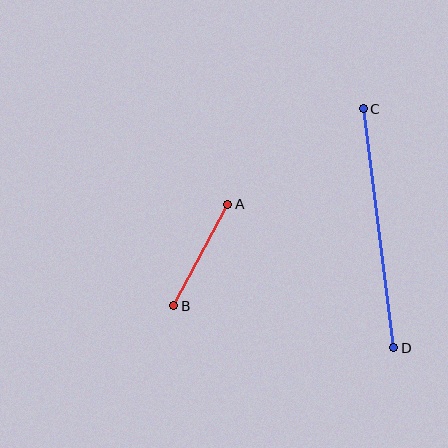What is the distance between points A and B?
The distance is approximately 115 pixels.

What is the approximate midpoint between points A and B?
The midpoint is at approximately (201, 255) pixels.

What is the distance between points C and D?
The distance is approximately 241 pixels.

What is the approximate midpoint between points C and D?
The midpoint is at approximately (378, 228) pixels.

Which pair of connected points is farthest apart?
Points C and D are farthest apart.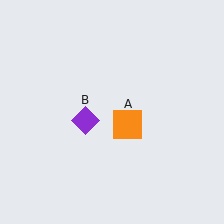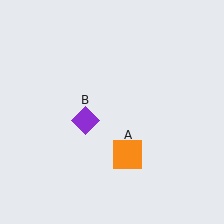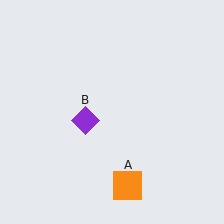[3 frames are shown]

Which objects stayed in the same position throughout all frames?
Purple diamond (object B) remained stationary.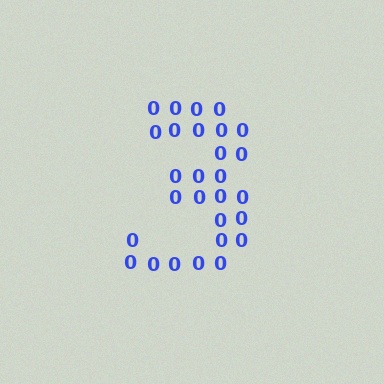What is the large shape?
The large shape is the digit 3.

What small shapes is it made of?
It is made of small digit 0's.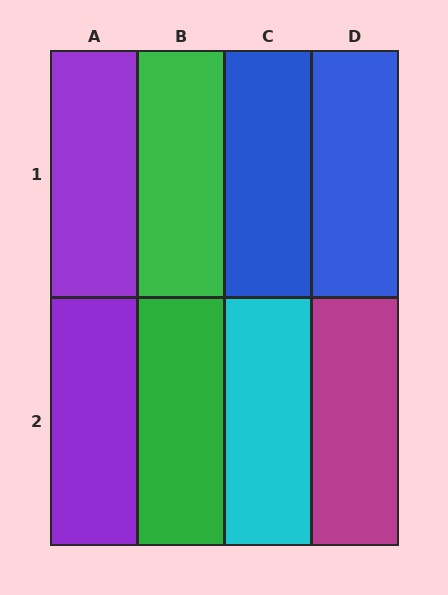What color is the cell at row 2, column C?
Cyan.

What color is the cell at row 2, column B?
Green.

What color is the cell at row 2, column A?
Purple.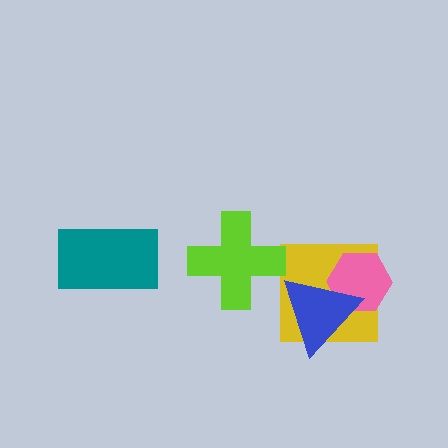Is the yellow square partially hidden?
Yes, it is partially covered by another shape.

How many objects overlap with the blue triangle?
2 objects overlap with the blue triangle.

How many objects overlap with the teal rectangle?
0 objects overlap with the teal rectangle.